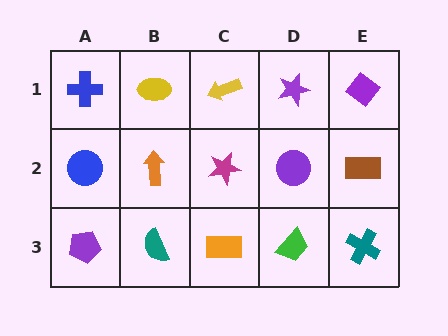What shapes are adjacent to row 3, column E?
A brown rectangle (row 2, column E), a green trapezoid (row 3, column D).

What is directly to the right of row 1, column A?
A yellow ellipse.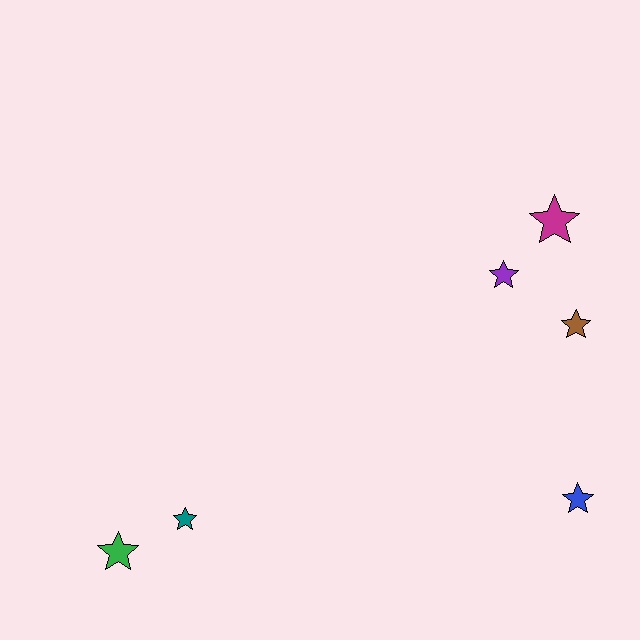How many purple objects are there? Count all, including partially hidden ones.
There is 1 purple object.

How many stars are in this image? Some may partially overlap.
There are 6 stars.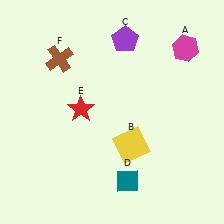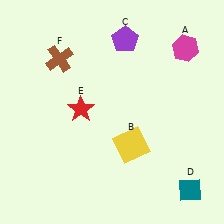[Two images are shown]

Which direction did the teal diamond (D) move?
The teal diamond (D) moved right.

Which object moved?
The teal diamond (D) moved right.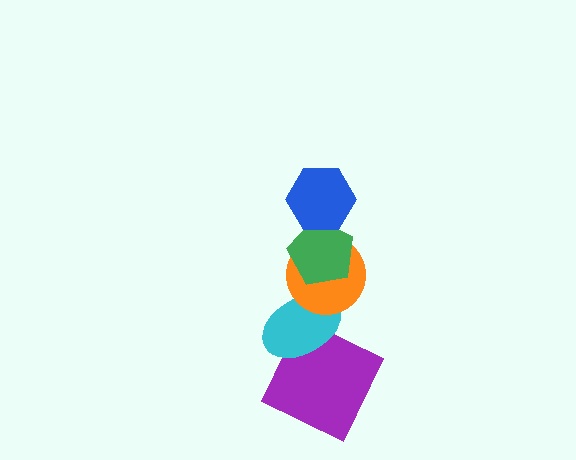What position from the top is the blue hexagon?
The blue hexagon is 1st from the top.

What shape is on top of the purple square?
The cyan ellipse is on top of the purple square.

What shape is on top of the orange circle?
The green pentagon is on top of the orange circle.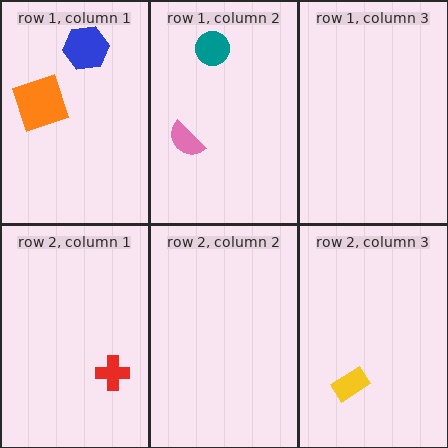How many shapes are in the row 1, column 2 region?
2.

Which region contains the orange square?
The row 1, column 1 region.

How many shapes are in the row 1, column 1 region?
2.